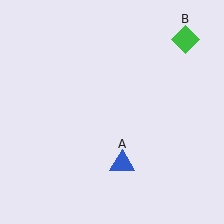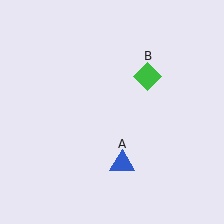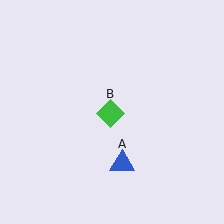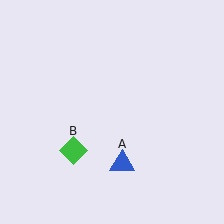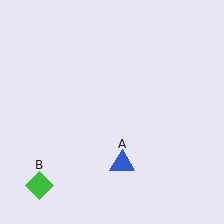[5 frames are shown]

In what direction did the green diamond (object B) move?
The green diamond (object B) moved down and to the left.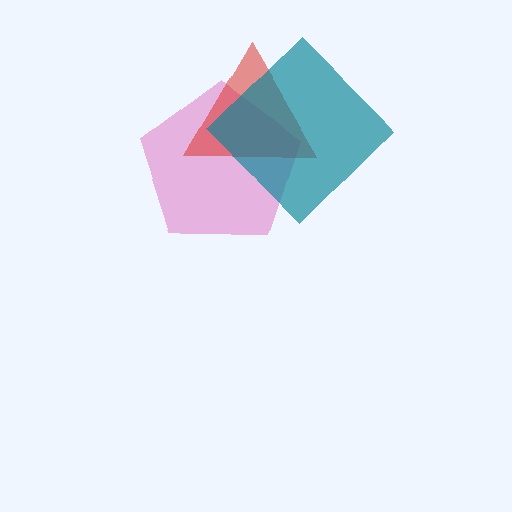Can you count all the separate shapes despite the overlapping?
Yes, there are 3 separate shapes.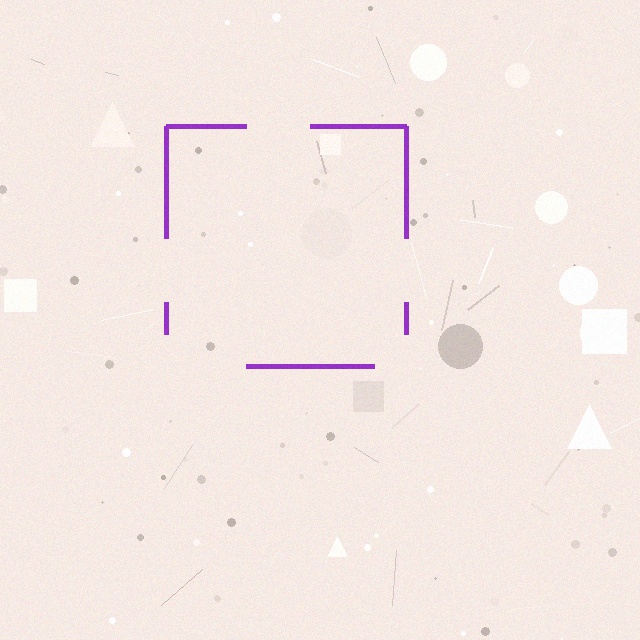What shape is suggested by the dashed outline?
The dashed outline suggests a square.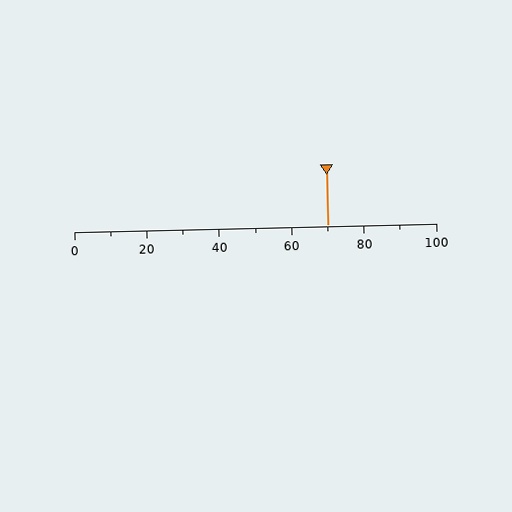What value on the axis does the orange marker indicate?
The marker indicates approximately 70.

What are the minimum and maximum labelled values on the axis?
The axis runs from 0 to 100.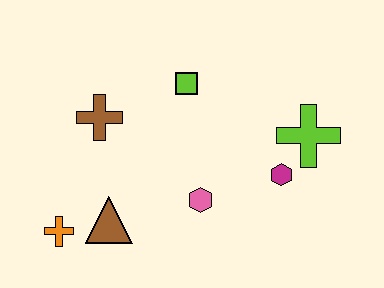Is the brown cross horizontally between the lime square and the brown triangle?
No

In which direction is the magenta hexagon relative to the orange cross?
The magenta hexagon is to the right of the orange cross.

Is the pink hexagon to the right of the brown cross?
Yes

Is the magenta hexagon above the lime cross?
No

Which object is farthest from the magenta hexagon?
The orange cross is farthest from the magenta hexagon.